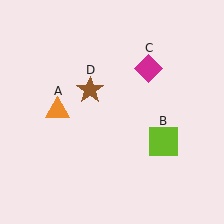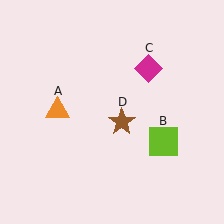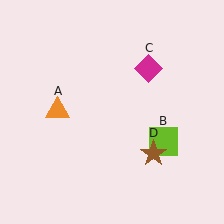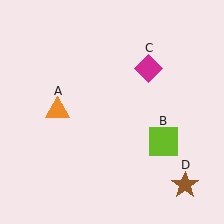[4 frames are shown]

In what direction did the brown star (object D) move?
The brown star (object D) moved down and to the right.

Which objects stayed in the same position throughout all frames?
Orange triangle (object A) and lime square (object B) and magenta diamond (object C) remained stationary.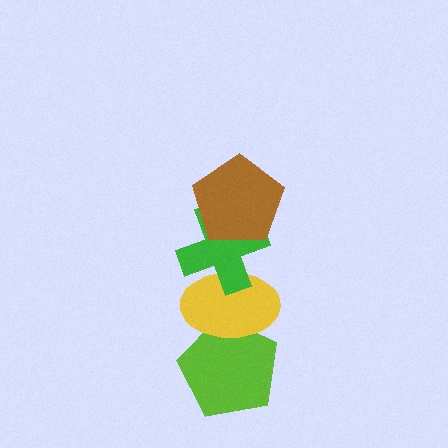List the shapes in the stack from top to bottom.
From top to bottom: the brown pentagon, the green cross, the yellow ellipse, the lime pentagon.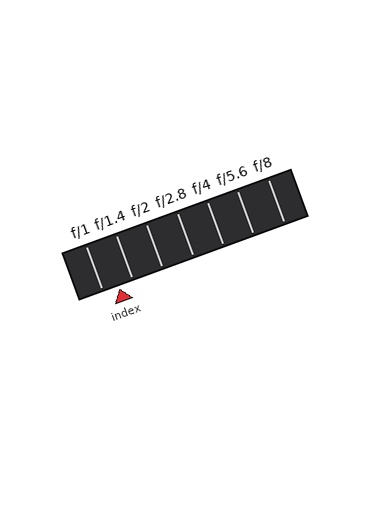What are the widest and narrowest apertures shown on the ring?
The widest aperture shown is f/1 and the narrowest is f/8.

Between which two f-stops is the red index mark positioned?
The index mark is between f/1 and f/1.4.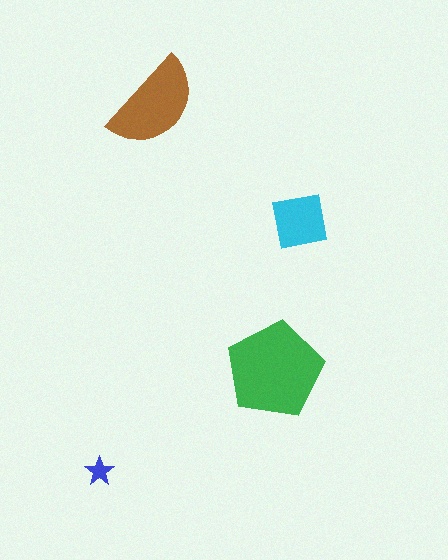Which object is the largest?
The green pentagon.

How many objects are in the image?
There are 4 objects in the image.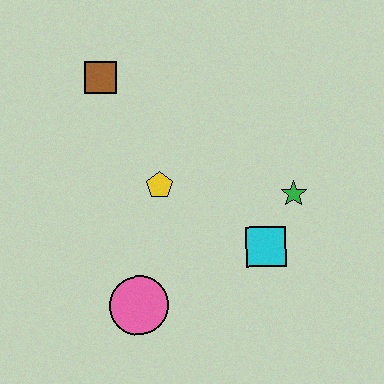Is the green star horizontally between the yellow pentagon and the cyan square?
No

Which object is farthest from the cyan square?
The brown square is farthest from the cyan square.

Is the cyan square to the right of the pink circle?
Yes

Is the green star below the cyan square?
No